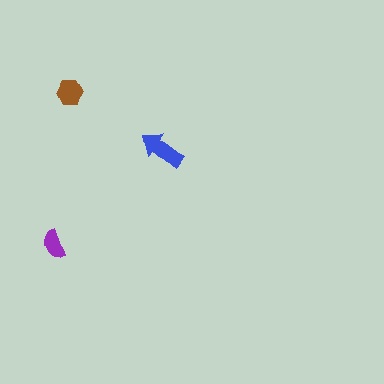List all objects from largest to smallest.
The blue arrow, the brown hexagon, the purple semicircle.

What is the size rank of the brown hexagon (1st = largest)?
2nd.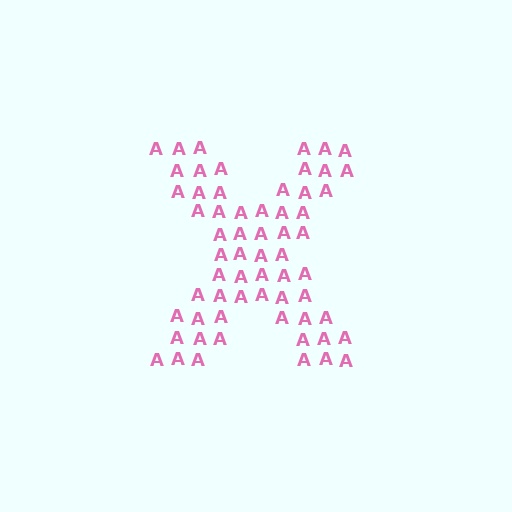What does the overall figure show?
The overall figure shows the letter X.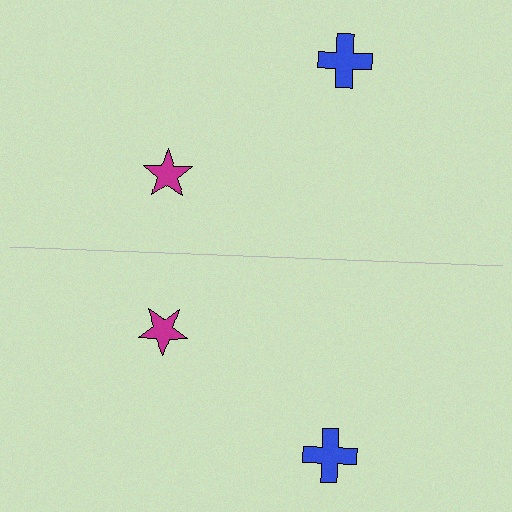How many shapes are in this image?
There are 4 shapes in this image.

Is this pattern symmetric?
Yes, this pattern has bilateral (reflection) symmetry.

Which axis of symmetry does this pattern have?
The pattern has a horizontal axis of symmetry running through the center of the image.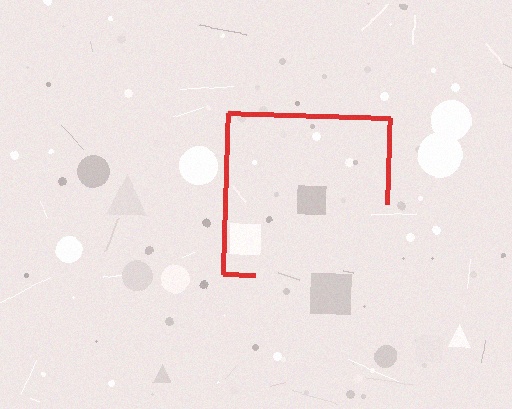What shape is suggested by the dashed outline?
The dashed outline suggests a square.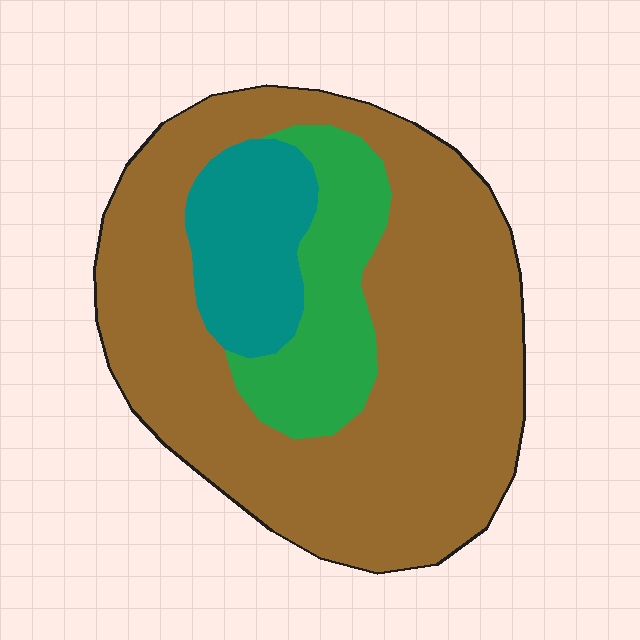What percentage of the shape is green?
Green covers 16% of the shape.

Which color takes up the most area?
Brown, at roughly 70%.